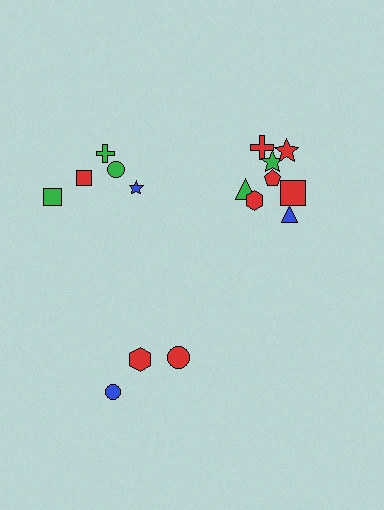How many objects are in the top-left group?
There are 5 objects.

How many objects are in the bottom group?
There are 3 objects.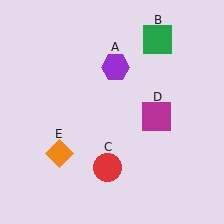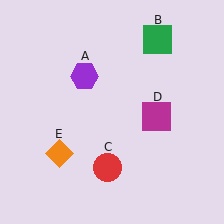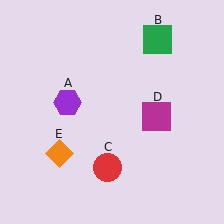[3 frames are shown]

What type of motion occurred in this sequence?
The purple hexagon (object A) rotated counterclockwise around the center of the scene.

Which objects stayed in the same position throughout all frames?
Green square (object B) and red circle (object C) and magenta square (object D) and orange diamond (object E) remained stationary.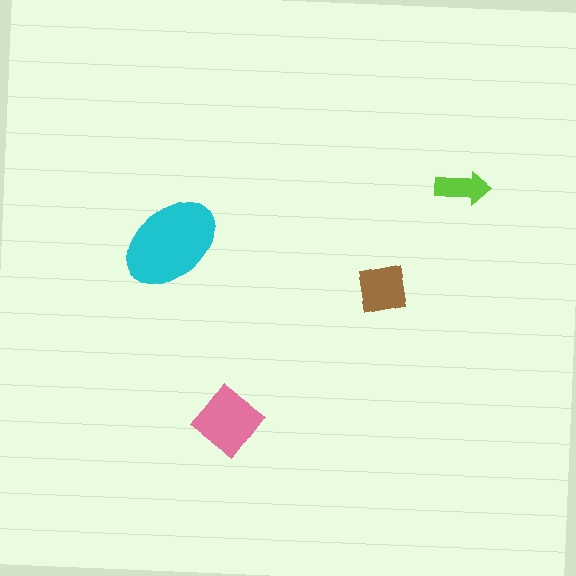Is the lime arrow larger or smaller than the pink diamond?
Smaller.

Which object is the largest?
The cyan ellipse.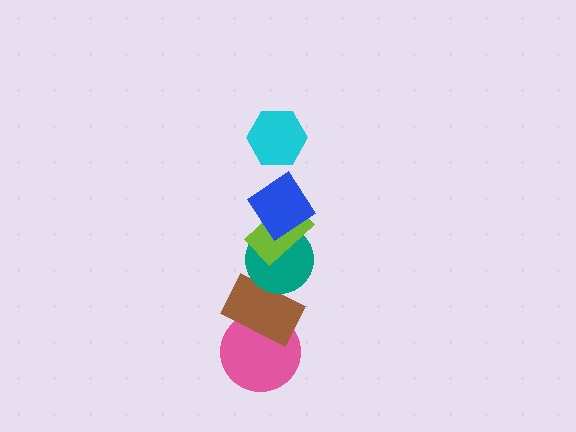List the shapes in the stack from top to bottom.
From top to bottom: the cyan hexagon, the blue diamond, the lime rectangle, the teal circle, the brown rectangle, the pink circle.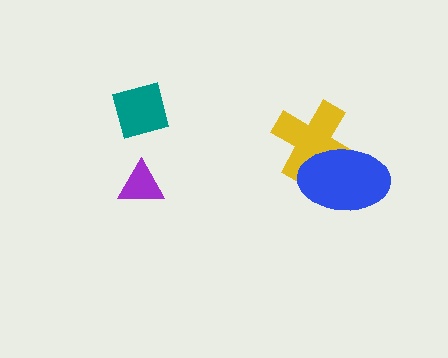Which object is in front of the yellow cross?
The blue ellipse is in front of the yellow cross.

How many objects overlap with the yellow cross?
1 object overlaps with the yellow cross.